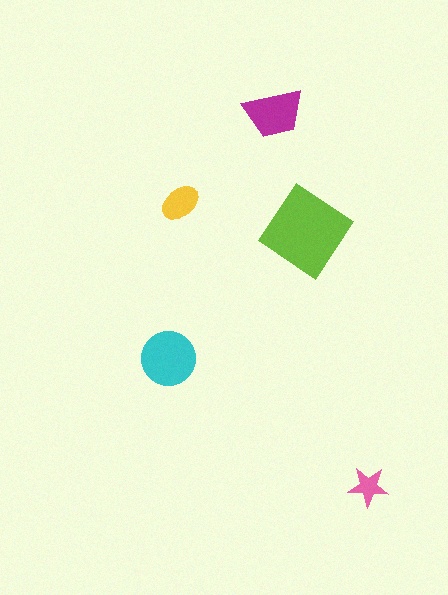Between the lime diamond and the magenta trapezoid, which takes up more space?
The lime diamond.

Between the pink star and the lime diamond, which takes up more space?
The lime diamond.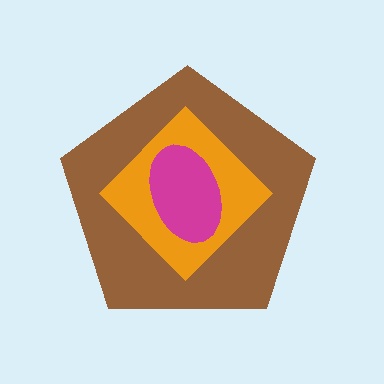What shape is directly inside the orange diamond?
The magenta ellipse.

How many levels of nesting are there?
3.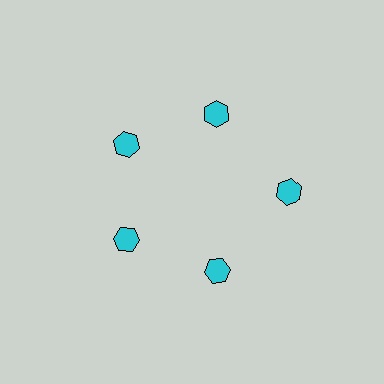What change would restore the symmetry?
The symmetry would be restored by moving it inward, back onto the ring so that all 5 hexagons sit at equal angles and equal distance from the center.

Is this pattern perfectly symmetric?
No. The 5 cyan hexagons are arranged in a ring, but one element near the 3 o'clock position is pushed outward from the center, breaking the 5-fold rotational symmetry.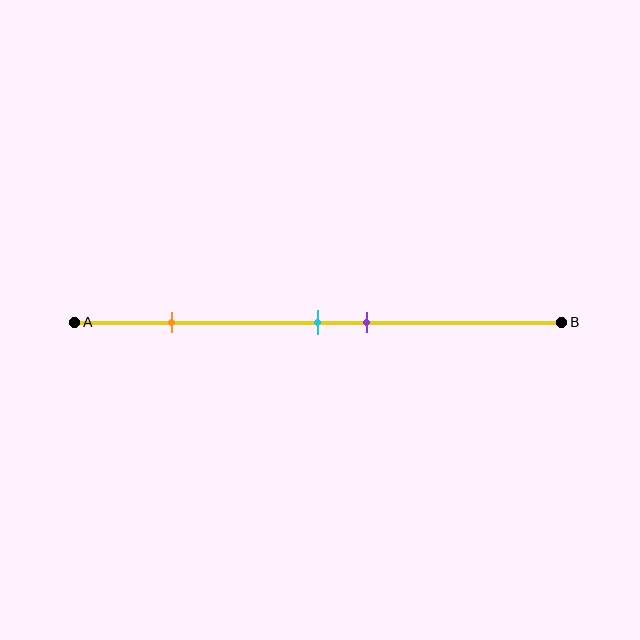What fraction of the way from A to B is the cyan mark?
The cyan mark is approximately 50% (0.5) of the way from A to B.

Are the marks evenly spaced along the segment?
No, the marks are not evenly spaced.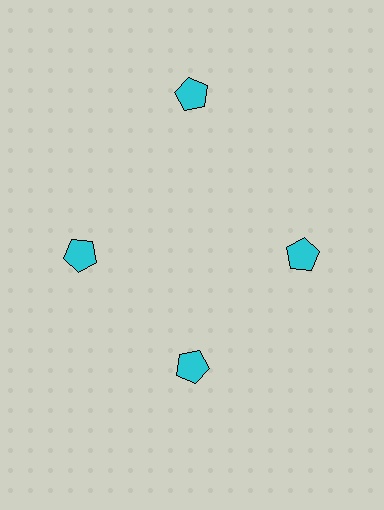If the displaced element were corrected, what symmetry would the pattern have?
It would have 4-fold rotational symmetry — the pattern would map onto itself every 90 degrees.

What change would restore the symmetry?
The symmetry would be restored by moving it inward, back onto the ring so that all 4 pentagons sit at equal angles and equal distance from the center.